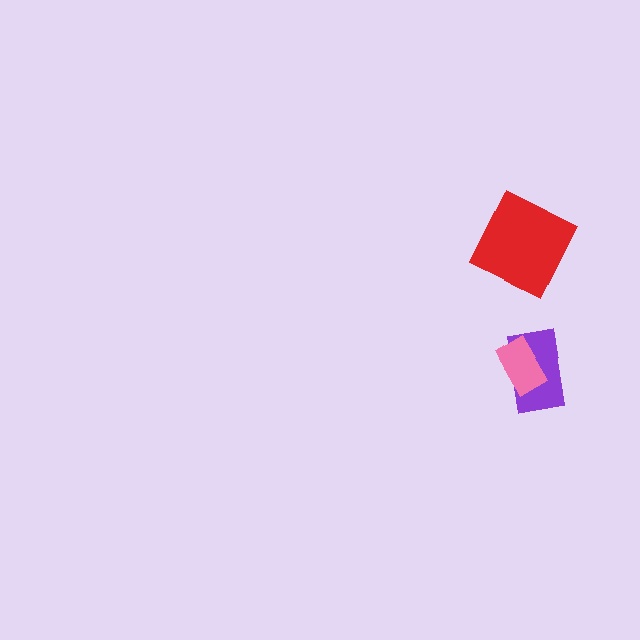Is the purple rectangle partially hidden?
Yes, it is partially covered by another shape.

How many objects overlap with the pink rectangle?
1 object overlaps with the pink rectangle.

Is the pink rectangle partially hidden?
No, no other shape covers it.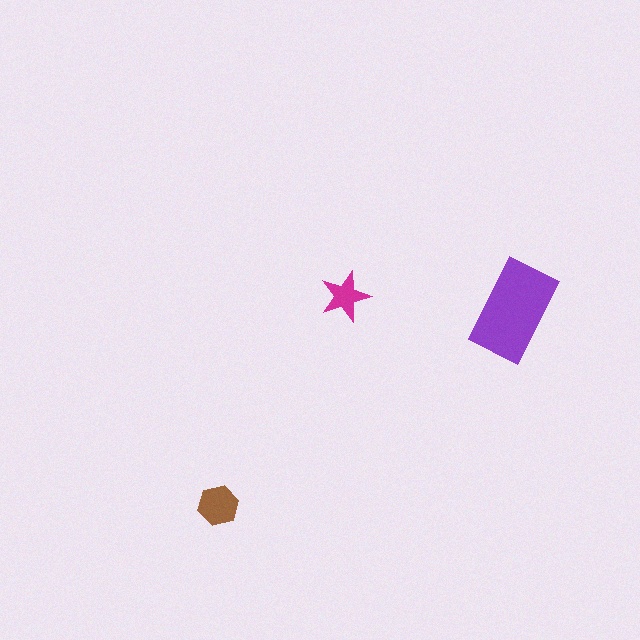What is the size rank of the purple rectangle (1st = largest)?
1st.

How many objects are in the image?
There are 3 objects in the image.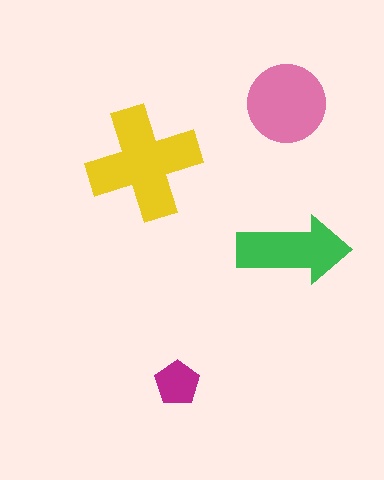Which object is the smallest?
The magenta pentagon.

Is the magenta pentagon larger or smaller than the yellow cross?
Smaller.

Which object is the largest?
The yellow cross.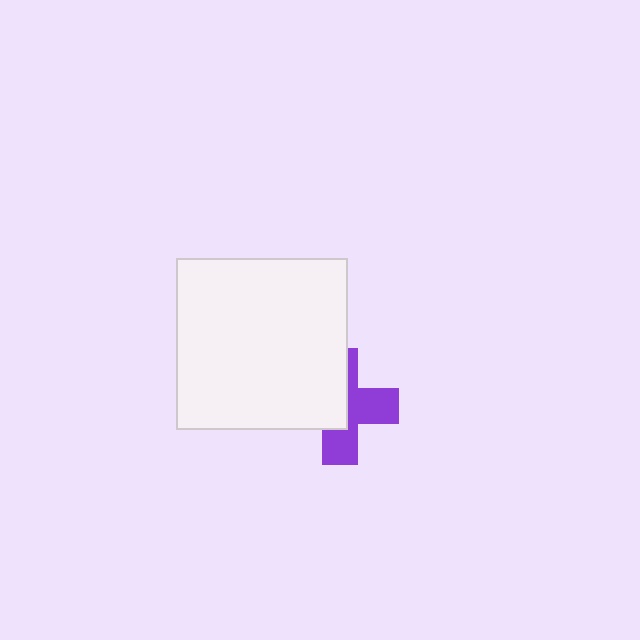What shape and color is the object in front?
The object in front is a white square.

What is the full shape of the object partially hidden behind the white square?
The partially hidden object is a purple cross.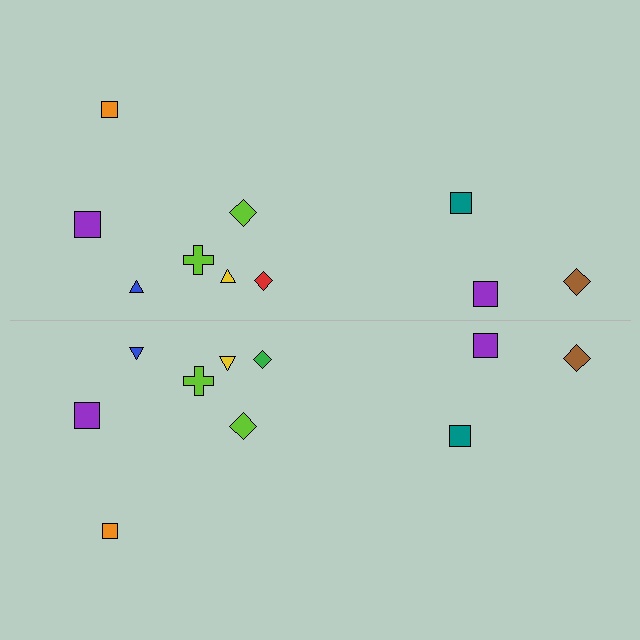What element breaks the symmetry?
The green diamond on the bottom side breaks the symmetry — its mirror counterpart is red.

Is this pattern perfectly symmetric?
No, the pattern is not perfectly symmetric. The green diamond on the bottom side breaks the symmetry — its mirror counterpart is red.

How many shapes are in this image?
There are 20 shapes in this image.